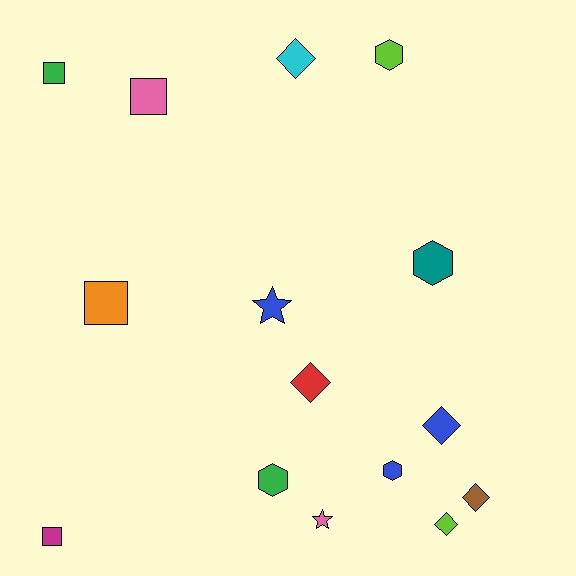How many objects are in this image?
There are 15 objects.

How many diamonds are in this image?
There are 5 diamonds.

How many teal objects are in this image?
There is 1 teal object.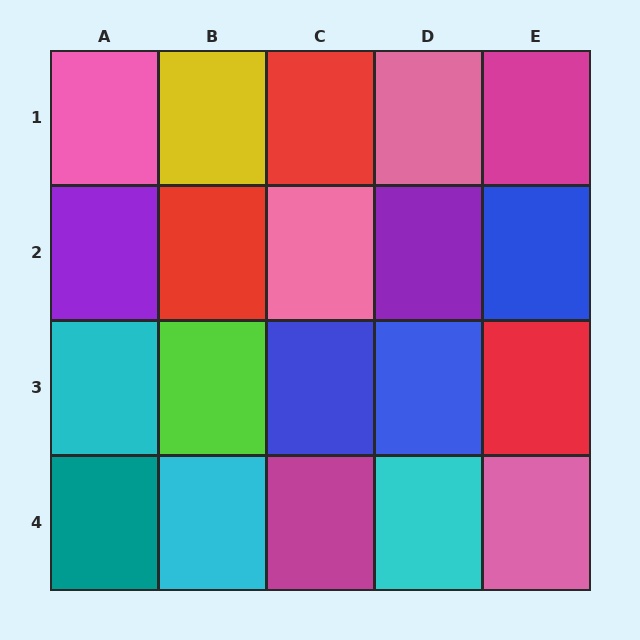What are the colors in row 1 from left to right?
Pink, yellow, red, pink, magenta.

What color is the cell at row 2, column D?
Purple.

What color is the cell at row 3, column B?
Lime.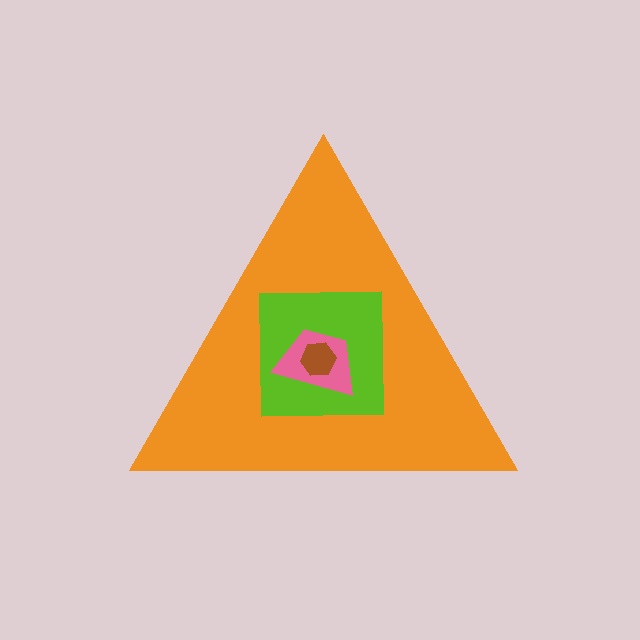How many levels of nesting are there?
4.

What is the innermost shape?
The brown hexagon.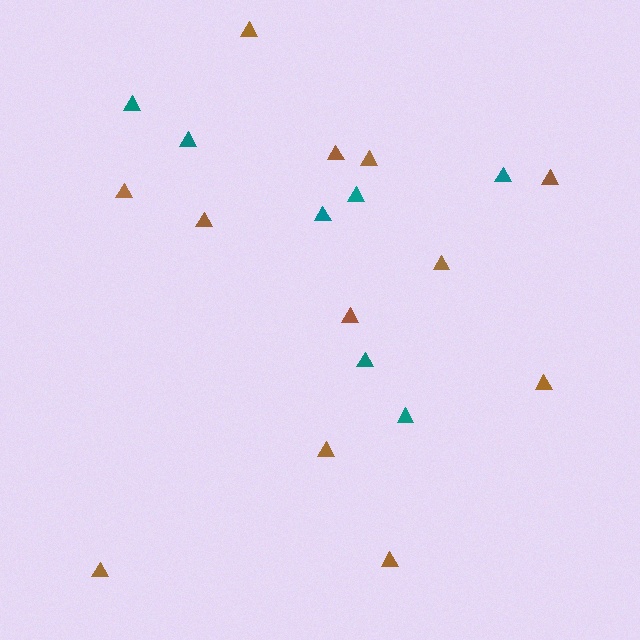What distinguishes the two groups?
There are 2 groups: one group of brown triangles (12) and one group of teal triangles (7).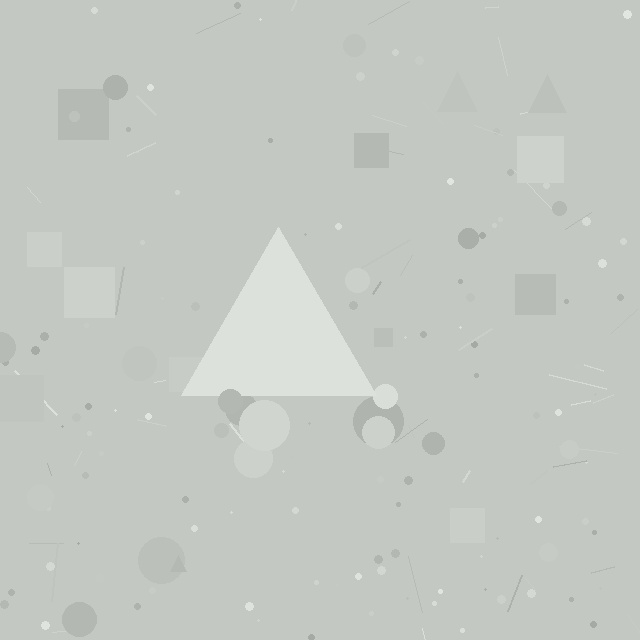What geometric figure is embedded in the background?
A triangle is embedded in the background.